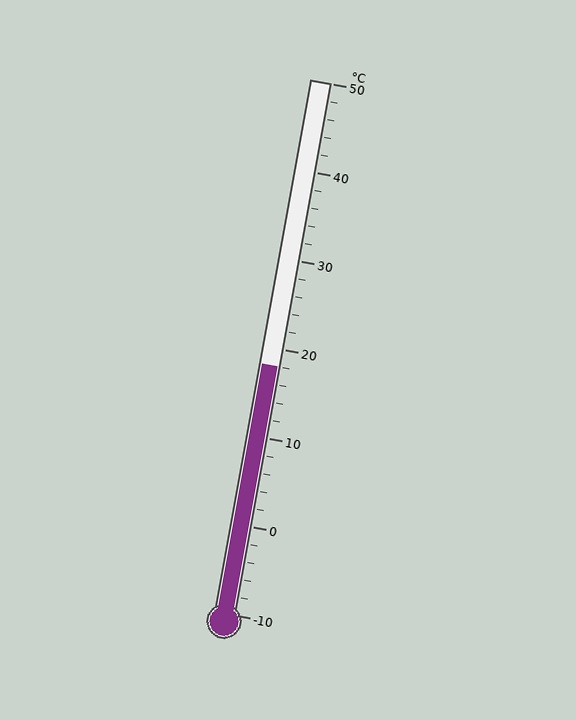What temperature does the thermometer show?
The thermometer shows approximately 18°C.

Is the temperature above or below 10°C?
The temperature is above 10°C.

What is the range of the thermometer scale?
The thermometer scale ranges from -10°C to 50°C.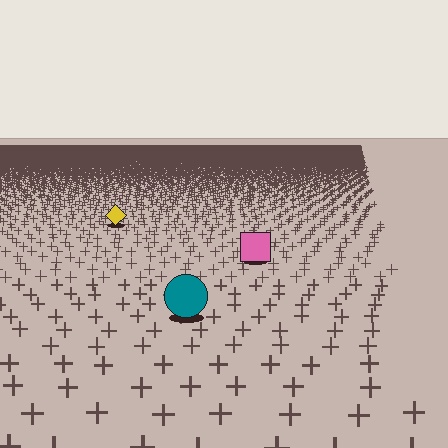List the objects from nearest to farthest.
From nearest to farthest: the teal circle, the pink square, the yellow diamond.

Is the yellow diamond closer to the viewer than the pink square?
No. The pink square is closer — you can tell from the texture gradient: the ground texture is coarser near it.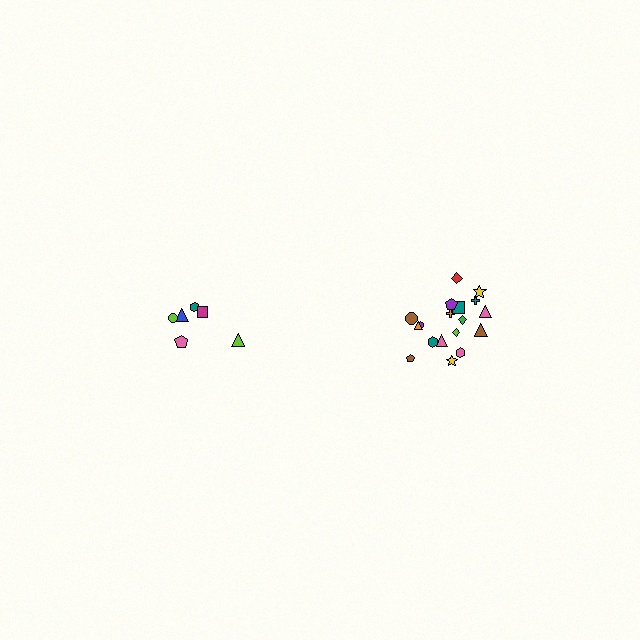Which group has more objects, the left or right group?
The right group.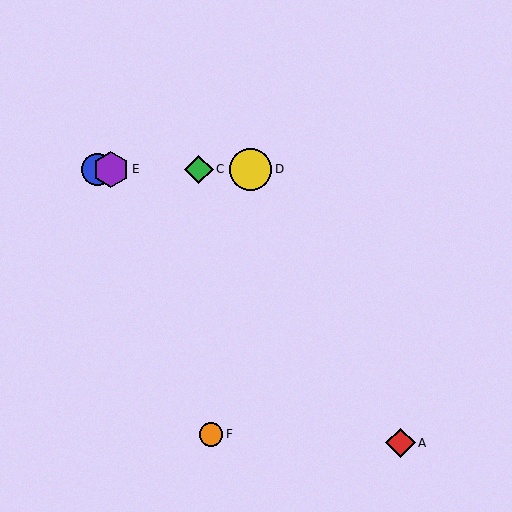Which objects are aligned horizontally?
Objects B, C, D, E are aligned horizontally.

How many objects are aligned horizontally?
4 objects (B, C, D, E) are aligned horizontally.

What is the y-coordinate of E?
Object E is at y≈169.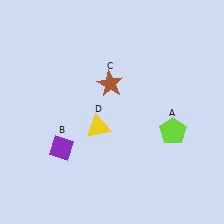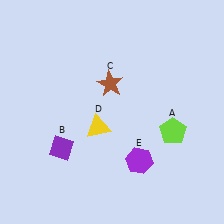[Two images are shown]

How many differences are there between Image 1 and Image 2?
There is 1 difference between the two images.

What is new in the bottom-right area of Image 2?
A purple hexagon (E) was added in the bottom-right area of Image 2.